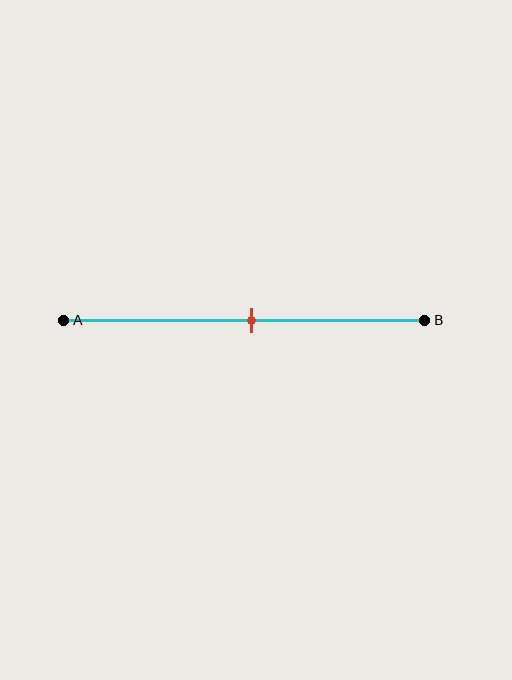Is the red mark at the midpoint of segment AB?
Yes, the mark is approximately at the midpoint.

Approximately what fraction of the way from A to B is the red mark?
The red mark is approximately 50% of the way from A to B.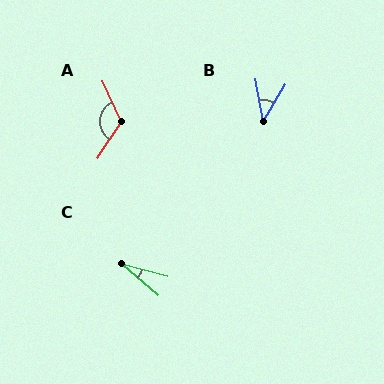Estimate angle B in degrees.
Approximately 41 degrees.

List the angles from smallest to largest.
C (25°), B (41°), A (122°).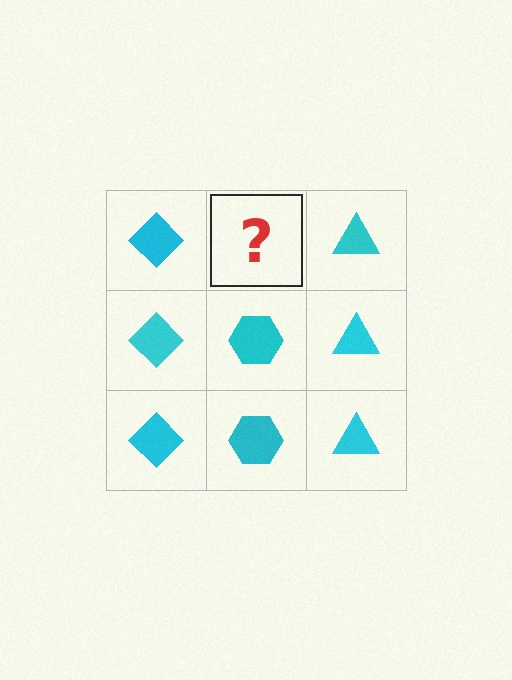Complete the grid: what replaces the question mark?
The question mark should be replaced with a cyan hexagon.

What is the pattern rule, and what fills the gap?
The rule is that each column has a consistent shape. The gap should be filled with a cyan hexagon.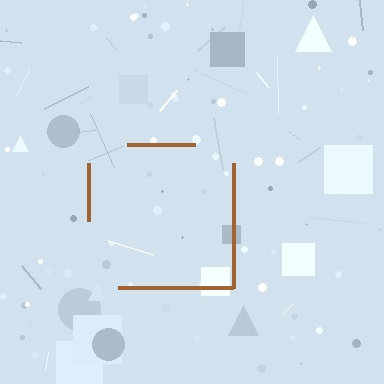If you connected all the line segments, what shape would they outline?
They would outline a square.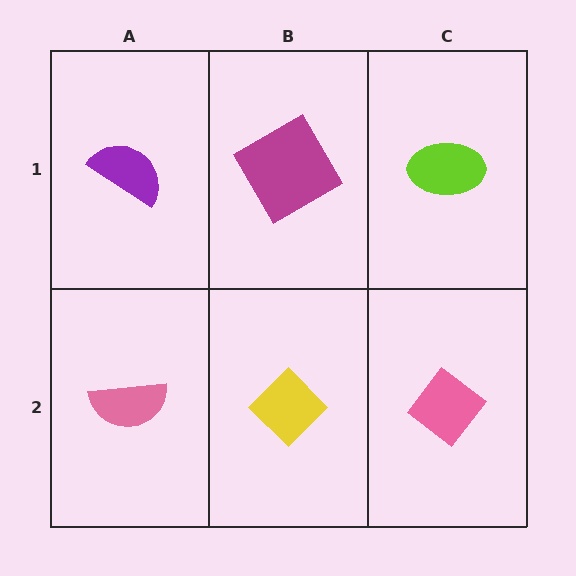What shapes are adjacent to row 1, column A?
A pink semicircle (row 2, column A), a magenta diamond (row 1, column B).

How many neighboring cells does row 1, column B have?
3.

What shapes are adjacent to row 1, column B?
A yellow diamond (row 2, column B), a purple semicircle (row 1, column A), a lime ellipse (row 1, column C).